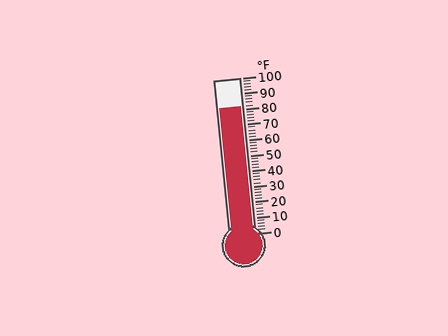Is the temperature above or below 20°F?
The temperature is above 20°F.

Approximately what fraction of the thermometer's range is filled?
The thermometer is filled to approximately 80% of its range.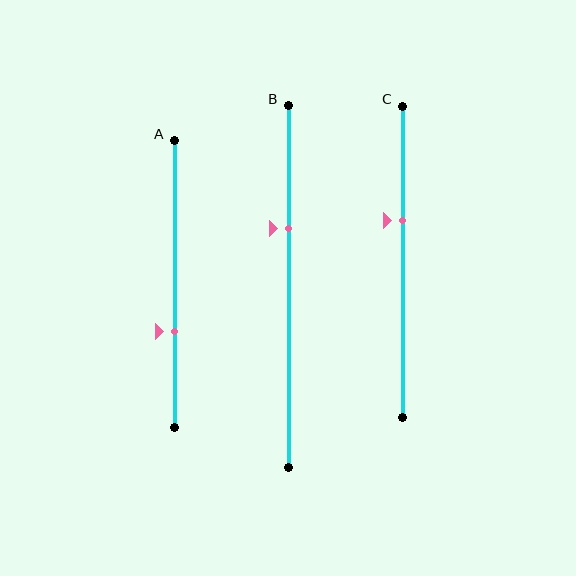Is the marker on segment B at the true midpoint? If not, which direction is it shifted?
No, the marker on segment B is shifted upward by about 16% of the segment length.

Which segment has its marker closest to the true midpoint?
Segment C has its marker closest to the true midpoint.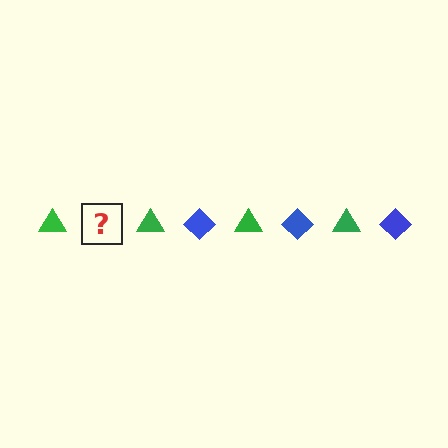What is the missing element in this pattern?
The missing element is a blue diamond.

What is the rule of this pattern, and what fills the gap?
The rule is that the pattern alternates between green triangle and blue diamond. The gap should be filled with a blue diamond.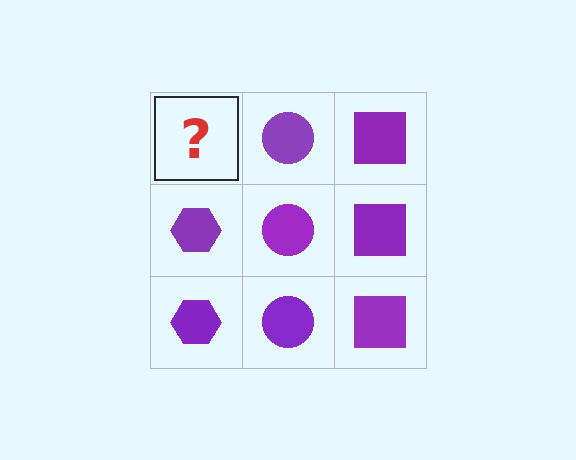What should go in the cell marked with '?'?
The missing cell should contain a purple hexagon.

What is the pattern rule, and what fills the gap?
The rule is that each column has a consistent shape. The gap should be filled with a purple hexagon.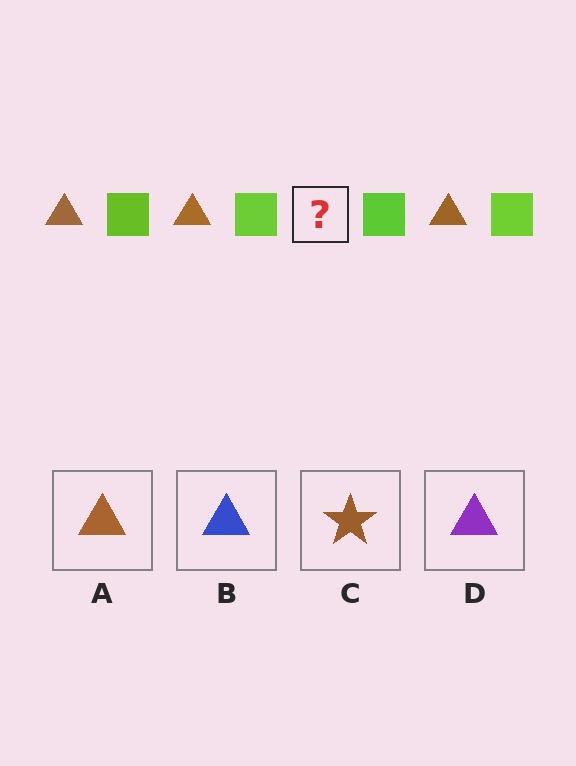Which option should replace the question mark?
Option A.